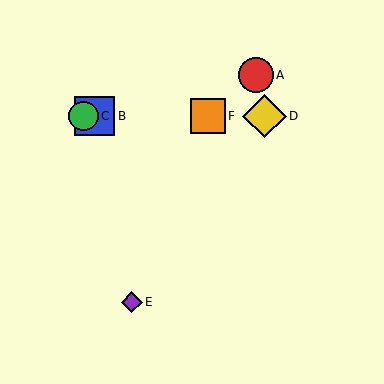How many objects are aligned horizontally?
4 objects (B, C, D, F) are aligned horizontally.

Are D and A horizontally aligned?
No, D is at y≈116 and A is at y≈75.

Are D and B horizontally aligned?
Yes, both are at y≈116.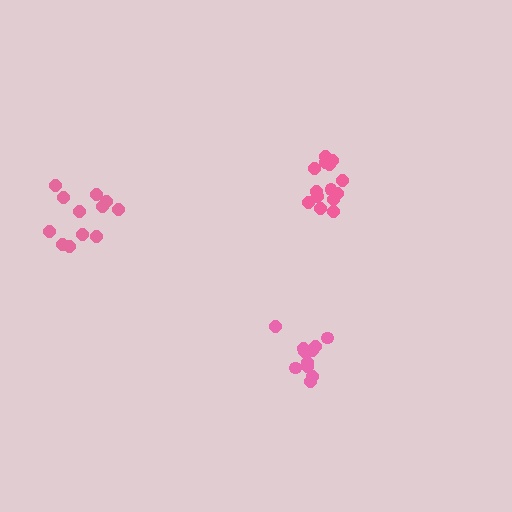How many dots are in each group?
Group 1: 12 dots, Group 2: 11 dots, Group 3: 14 dots (37 total).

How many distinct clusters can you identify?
There are 3 distinct clusters.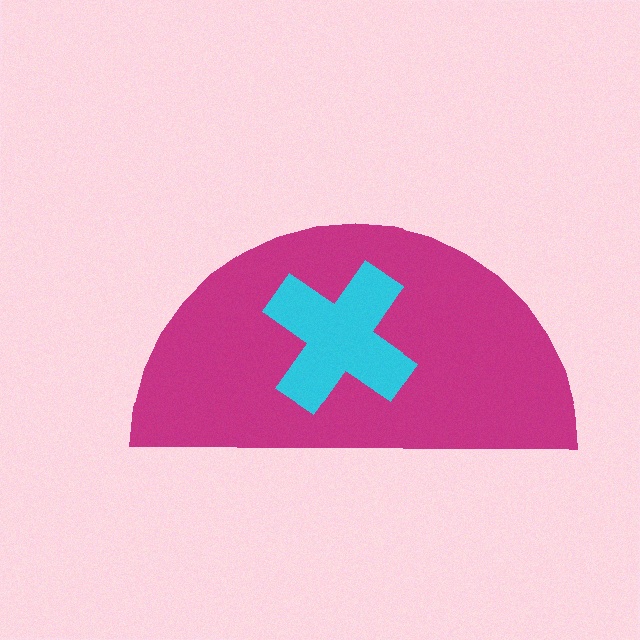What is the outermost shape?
The magenta semicircle.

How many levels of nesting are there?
2.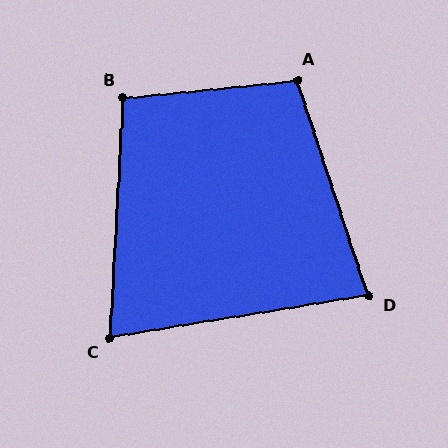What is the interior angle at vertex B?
Approximately 99 degrees (obtuse).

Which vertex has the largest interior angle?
A, at approximately 102 degrees.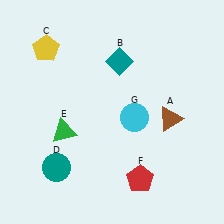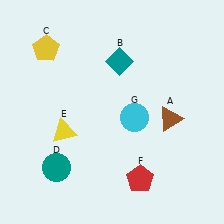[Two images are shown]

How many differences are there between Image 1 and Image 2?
There is 1 difference between the two images.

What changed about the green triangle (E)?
In Image 1, E is green. In Image 2, it changed to yellow.